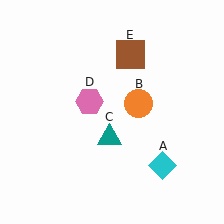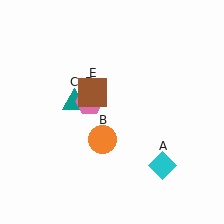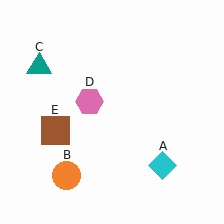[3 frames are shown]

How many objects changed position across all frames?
3 objects changed position: orange circle (object B), teal triangle (object C), brown square (object E).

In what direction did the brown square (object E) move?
The brown square (object E) moved down and to the left.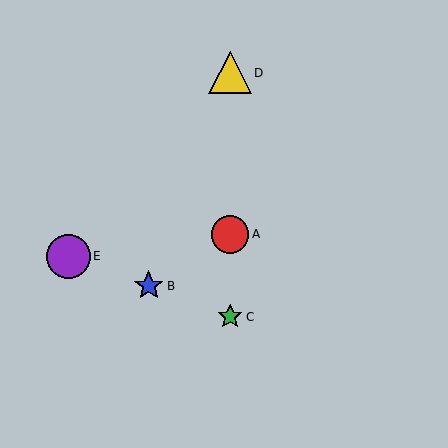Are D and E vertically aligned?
No, D is at x≈230 and E is at x≈68.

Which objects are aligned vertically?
Objects A, C, D are aligned vertically.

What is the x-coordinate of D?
Object D is at x≈230.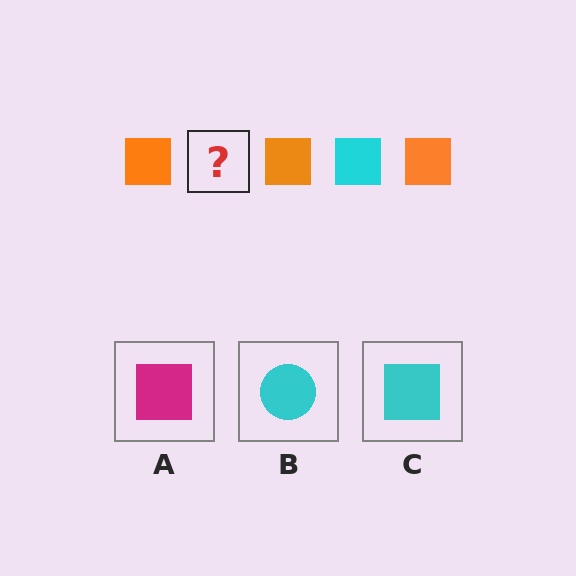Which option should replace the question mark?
Option C.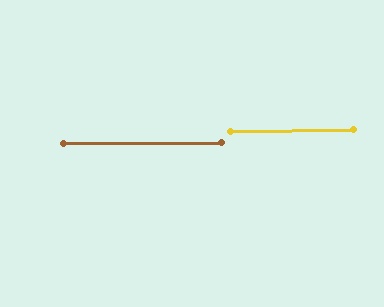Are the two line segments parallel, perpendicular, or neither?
Parallel — their directions differ by only 0.4°.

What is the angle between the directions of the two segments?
Approximately 0 degrees.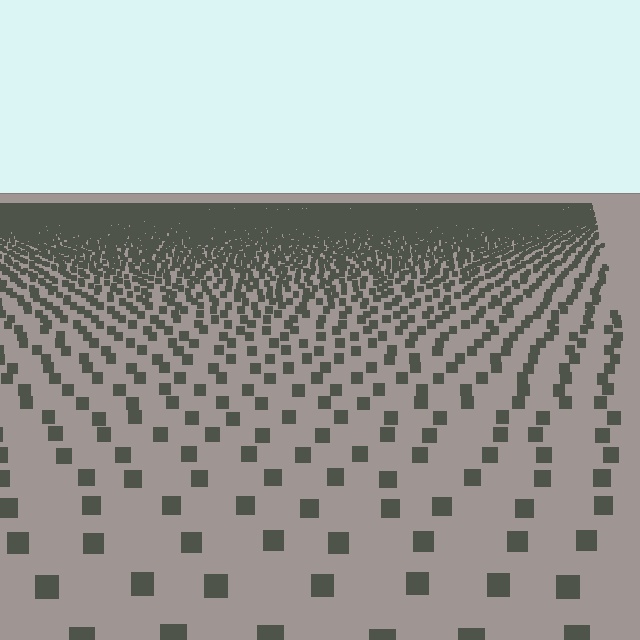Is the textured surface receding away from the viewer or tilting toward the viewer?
The surface is receding away from the viewer. Texture elements get smaller and denser toward the top.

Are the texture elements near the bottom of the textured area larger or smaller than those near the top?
Larger. Near the bottom, elements are closer to the viewer and appear at a bigger on-screen size.